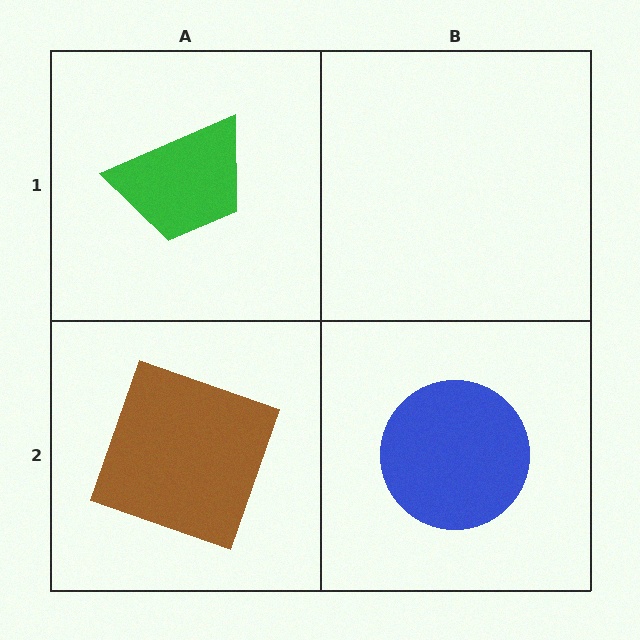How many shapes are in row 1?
1 shape.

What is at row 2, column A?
A brown square.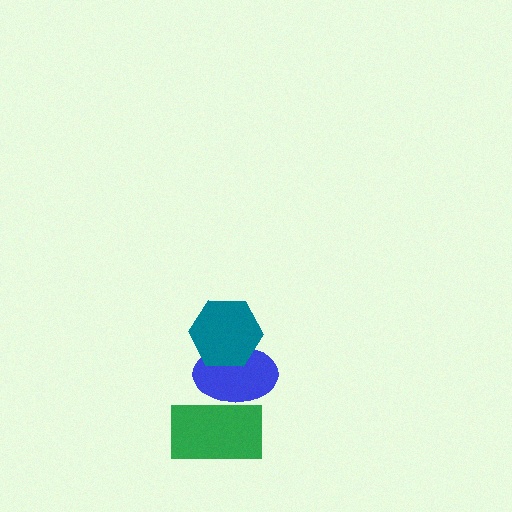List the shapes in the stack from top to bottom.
From top to bottom: the teal hexagon, the blue ellipse, the green rectangle.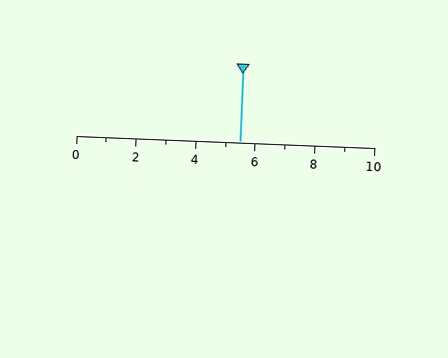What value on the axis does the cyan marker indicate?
The marker indicates approximately 5.5.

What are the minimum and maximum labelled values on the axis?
The axis runs from 0 to 10.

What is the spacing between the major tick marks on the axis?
The major ticks are spaced 2 apart.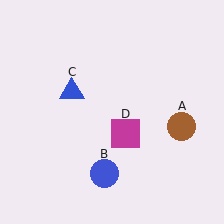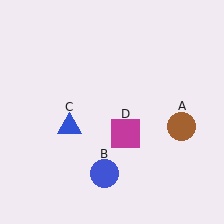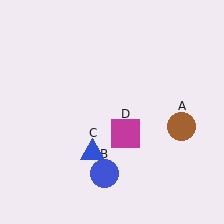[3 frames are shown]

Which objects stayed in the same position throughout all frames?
Brown circle (object A) and blue circle (object B) and magenta square (object D) remained stationary.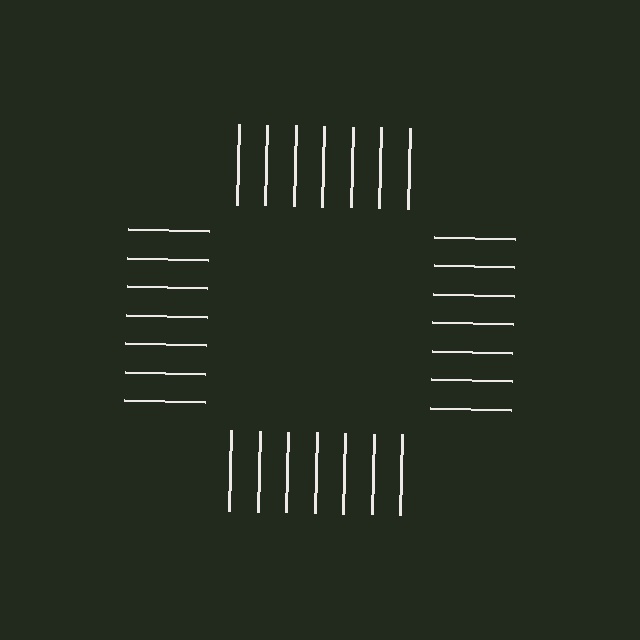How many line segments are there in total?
28 — 7 along each of the 4 edges.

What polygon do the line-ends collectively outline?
An illusory square — the line segments terminate on its edges but no continuous stroke is drawn.